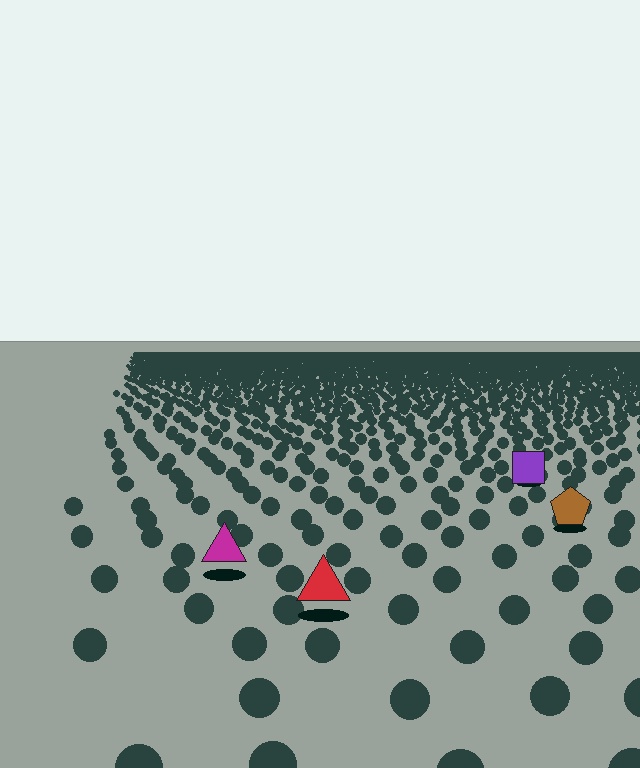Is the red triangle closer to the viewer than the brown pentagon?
Yes. The red triangle is closer — you can tell from the texture gradient: the ground texture is coarser near it.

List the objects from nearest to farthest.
From nearest to farthest: the red triangle, the magenta triangle, the brown pentagon, the purple square.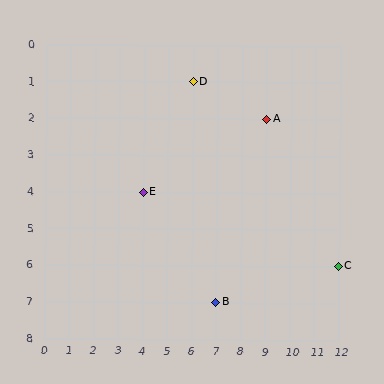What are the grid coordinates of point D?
Point D is at grid coordinates (6, 1).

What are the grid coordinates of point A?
Point A is at grid coordinates (9, 2).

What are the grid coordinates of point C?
Point C is at grid coordinates (12, 6).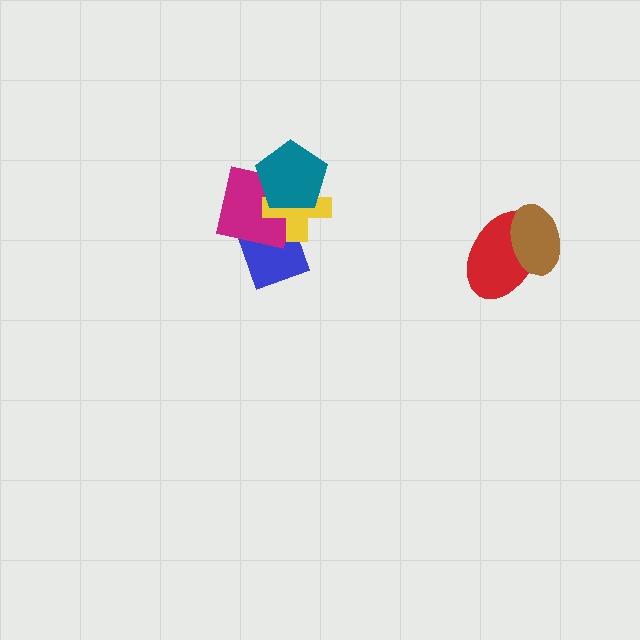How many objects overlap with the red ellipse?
1 object overlaps with the red ellipse.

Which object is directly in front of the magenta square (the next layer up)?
The yellow cross is directly in front of the magenta square.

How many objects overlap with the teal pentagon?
2 objects overlap with the teal pentagon.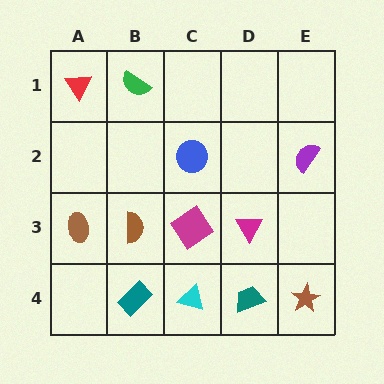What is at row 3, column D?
A magenta triangle.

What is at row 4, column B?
A teal rectangle.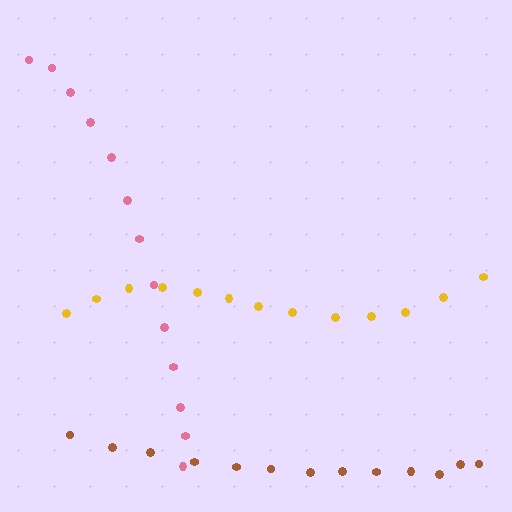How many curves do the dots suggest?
There are 3 distinct paths.